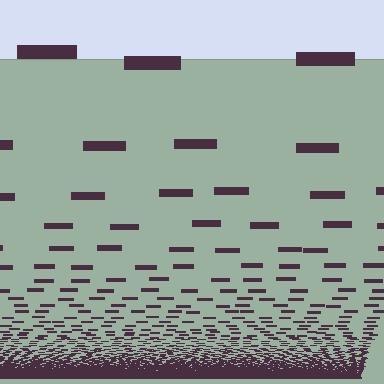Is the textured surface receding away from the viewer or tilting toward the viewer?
The surface appears to tilt toward the viewer. Texture elements get larger and sparser toward the top.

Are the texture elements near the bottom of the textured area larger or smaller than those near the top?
Smaller. The gradient is inverted — elements near the bottom are smaller and denser.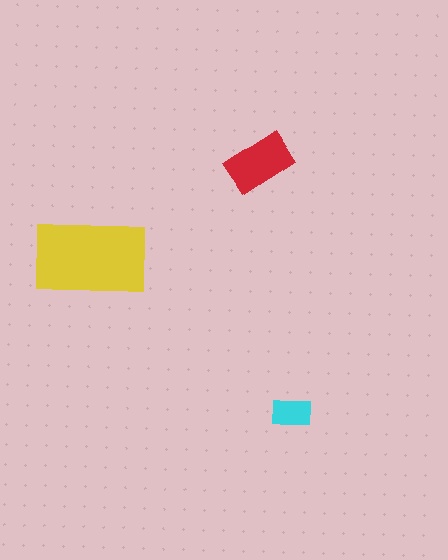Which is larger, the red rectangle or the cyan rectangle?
The red one.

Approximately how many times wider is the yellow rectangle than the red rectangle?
About 1.5 times wider.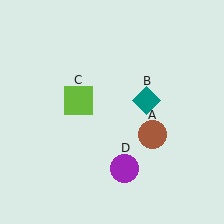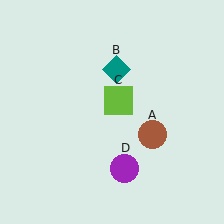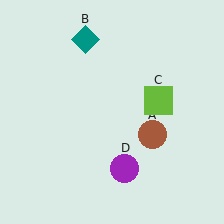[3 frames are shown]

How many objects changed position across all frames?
2 objects changed position: teal diamond (object B), lime square (object C).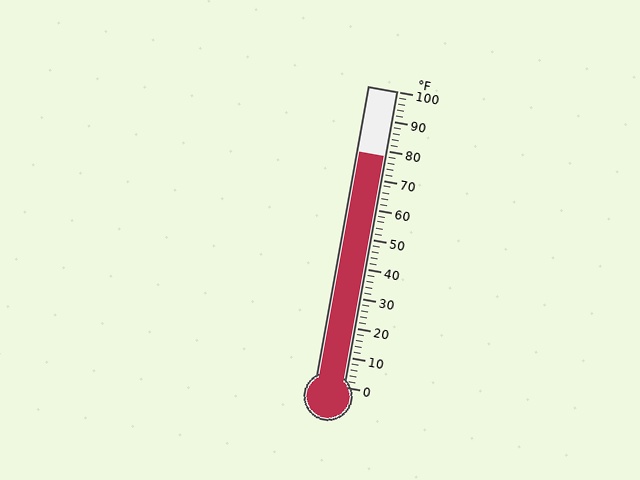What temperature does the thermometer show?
The thermometer shows approximately 78°F.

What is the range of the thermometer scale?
The thermometer scale ranges from 0°F to 100°F.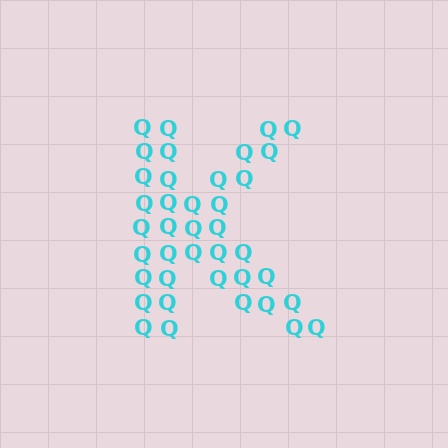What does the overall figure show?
The overall figure shows the letter K.